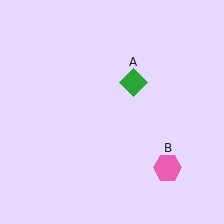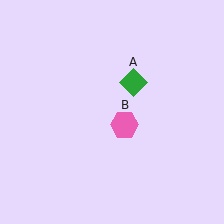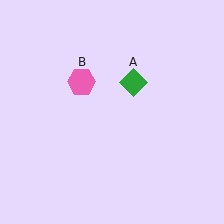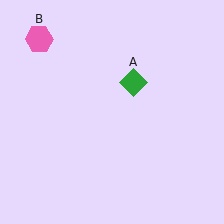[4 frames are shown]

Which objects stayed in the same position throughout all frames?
Green diamond (object A) remained stationary.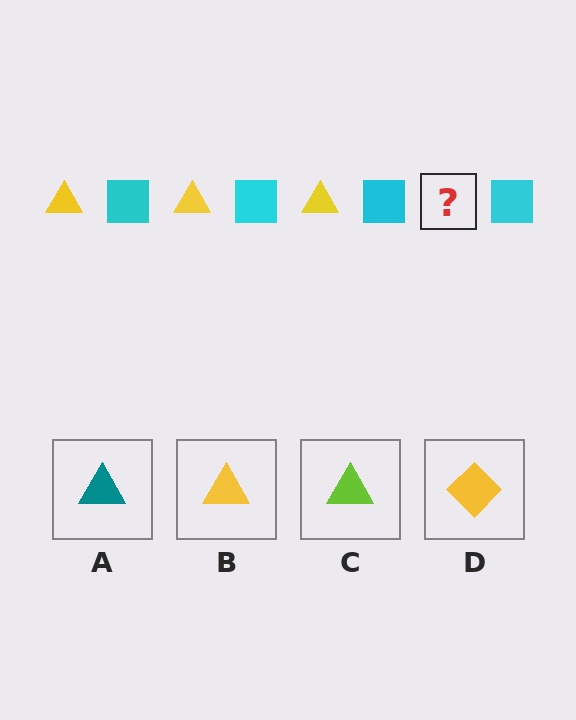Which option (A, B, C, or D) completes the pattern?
B.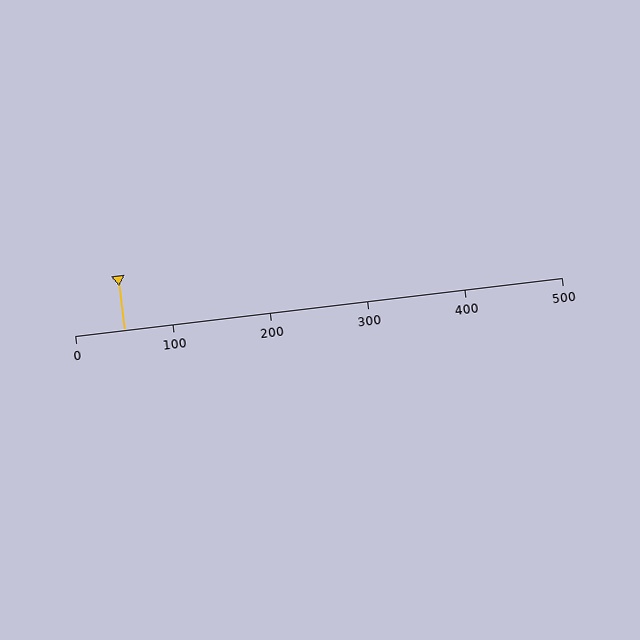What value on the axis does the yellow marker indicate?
The marker indicates approximately 50.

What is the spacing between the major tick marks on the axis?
The major ticks are spaced 100 apart.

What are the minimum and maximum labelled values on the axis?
The axis runs from 0 to 500.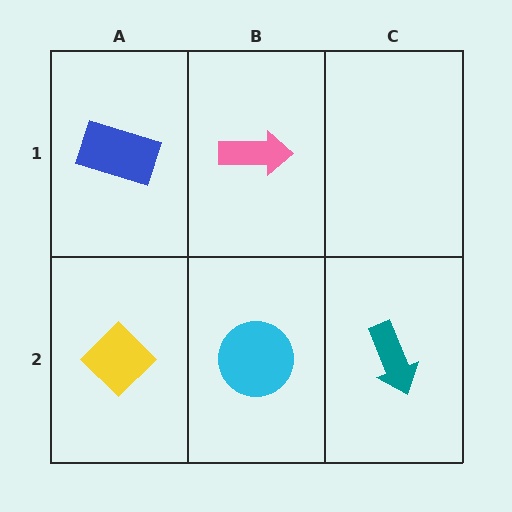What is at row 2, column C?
A teal arrow.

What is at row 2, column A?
A yellow diamond.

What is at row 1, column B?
A pink arrow.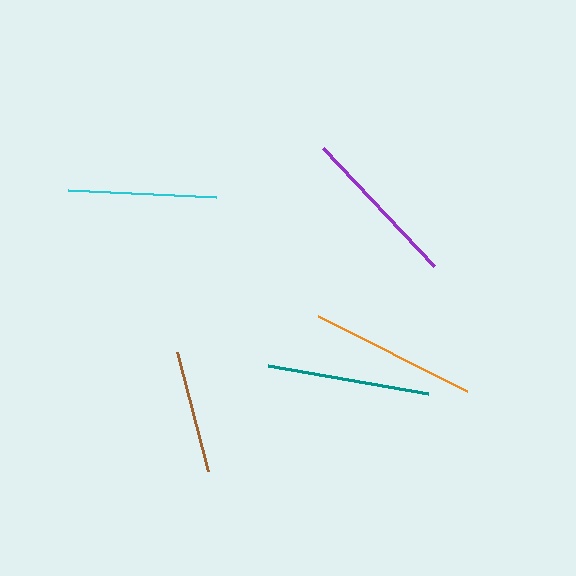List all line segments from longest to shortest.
From longest to shortest: orange, teal, purple, cyan, brown.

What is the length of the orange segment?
The orange segment is approximately 167 pixels long.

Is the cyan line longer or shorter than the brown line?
The cyan line is longer than the brown line.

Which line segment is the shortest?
The brown line is the shortest at approximately 123 pixels.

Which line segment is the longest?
The orange line is the longest at approximately 167 pixels.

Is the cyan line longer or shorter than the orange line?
The orange line is longer than the cyan line.